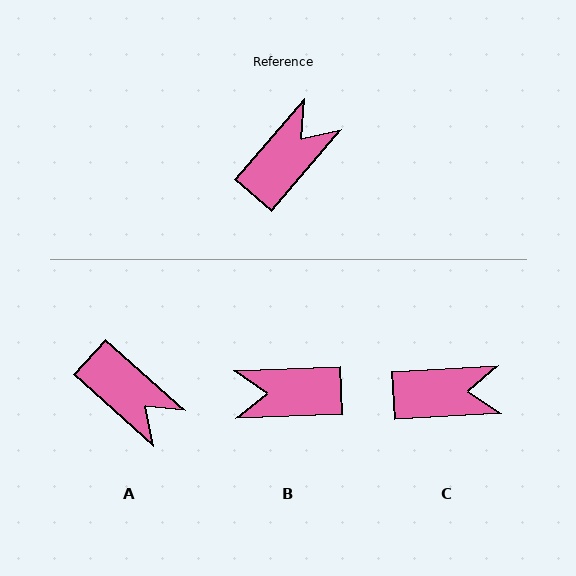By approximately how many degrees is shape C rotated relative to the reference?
Approximately 46 degrees clockwise.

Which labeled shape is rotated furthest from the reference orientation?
B, about 133 degrees away.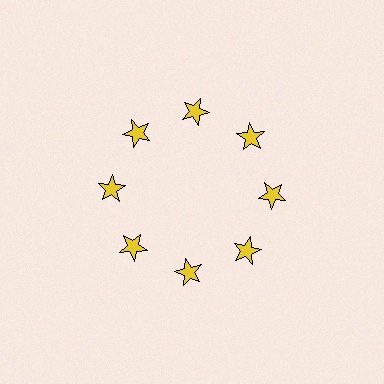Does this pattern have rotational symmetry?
Yes, this pattern has 8-fold rotational symmetry. It looks the same after rotating 45 degrees around the center.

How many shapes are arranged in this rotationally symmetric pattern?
There are 8 shapes, arranged in 8 groups of 1.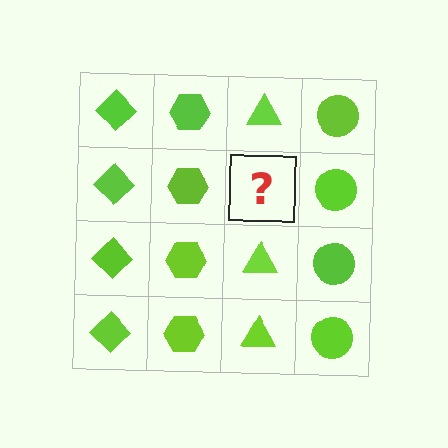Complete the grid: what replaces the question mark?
The question mark should be replaced with a lime triangle.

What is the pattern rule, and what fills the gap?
The rule is that each column has a consistent shape. The gap should be filled with a lime triangle.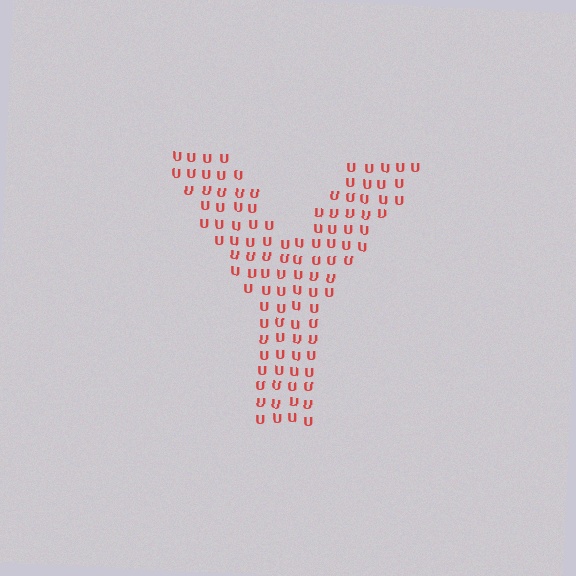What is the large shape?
The large shape is the letter Y.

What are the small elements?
The small elements are letter U's.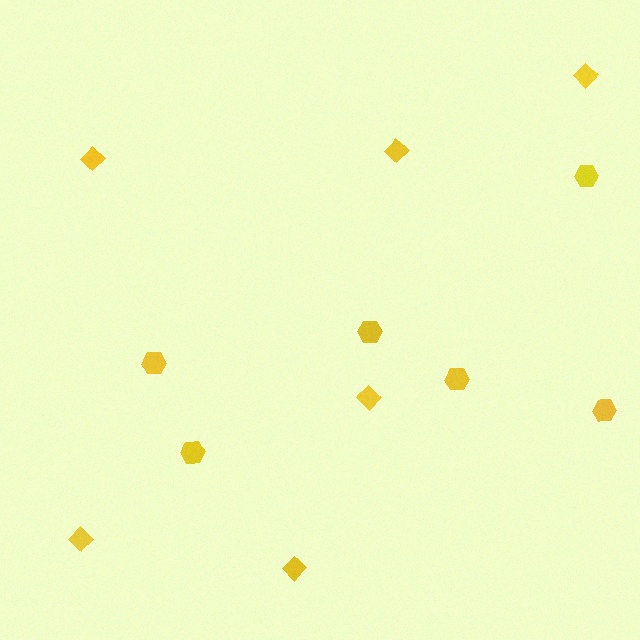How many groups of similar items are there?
There are 2 groups: one group of hexagons (6) and one group of diamonds (6).